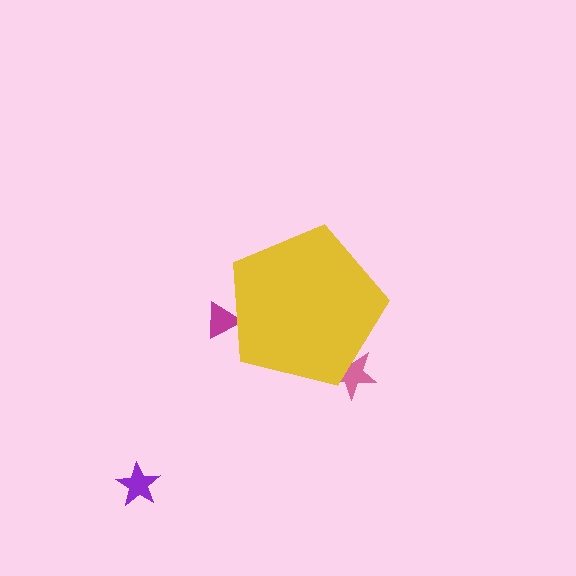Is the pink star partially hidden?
Yes, the pink star is partially hidden behind the yellow pentagon.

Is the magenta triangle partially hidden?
Yes, the magenta triangle is partially hidden behind the yellow pentagon.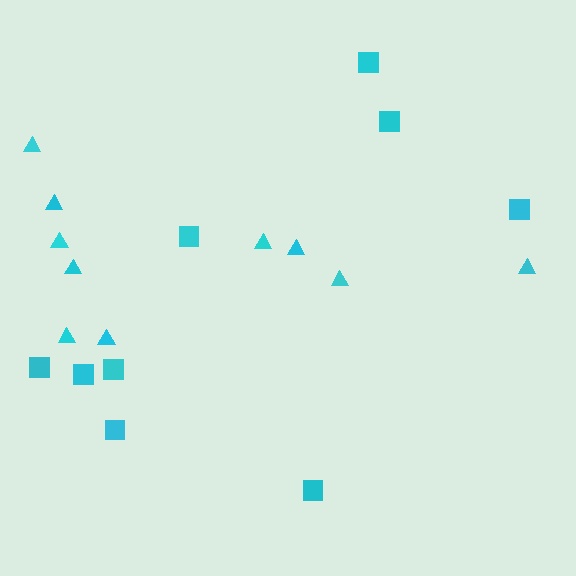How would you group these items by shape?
There are 2 groups: one group of squares (9) and one group of triangles (10).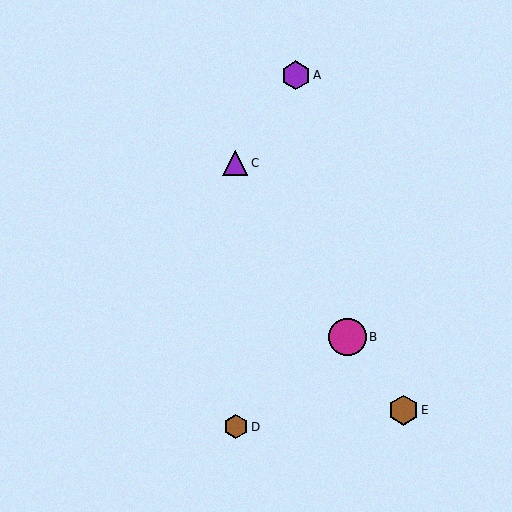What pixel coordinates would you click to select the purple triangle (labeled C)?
Click at (235, 163) to select the purple triangle C.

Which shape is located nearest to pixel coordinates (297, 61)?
The purple hexagon (labeled A) at (296, 75) is nearest to that location.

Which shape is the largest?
The magenta circle (labeled B) is the largest.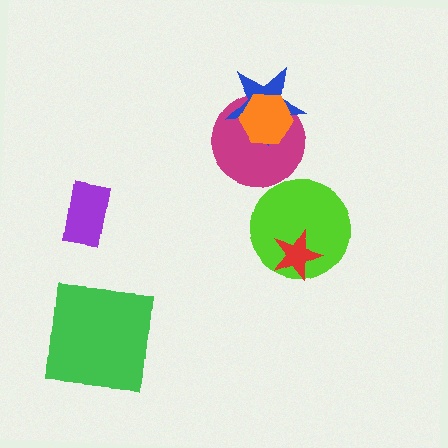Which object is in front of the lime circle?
The red star is in front of the lime circle.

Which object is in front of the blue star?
The orange hexagon is in front of the blue star.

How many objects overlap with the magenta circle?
2 objects overlap with the magenta circle.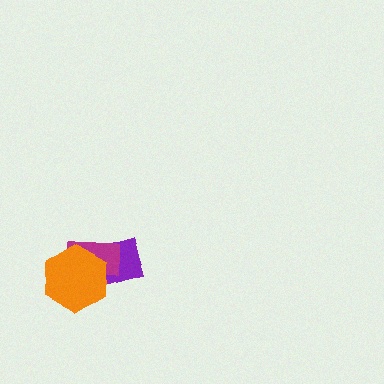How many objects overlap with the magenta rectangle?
2 objects overlap with the magenta rectangle.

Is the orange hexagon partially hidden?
No, no other shape covers it.